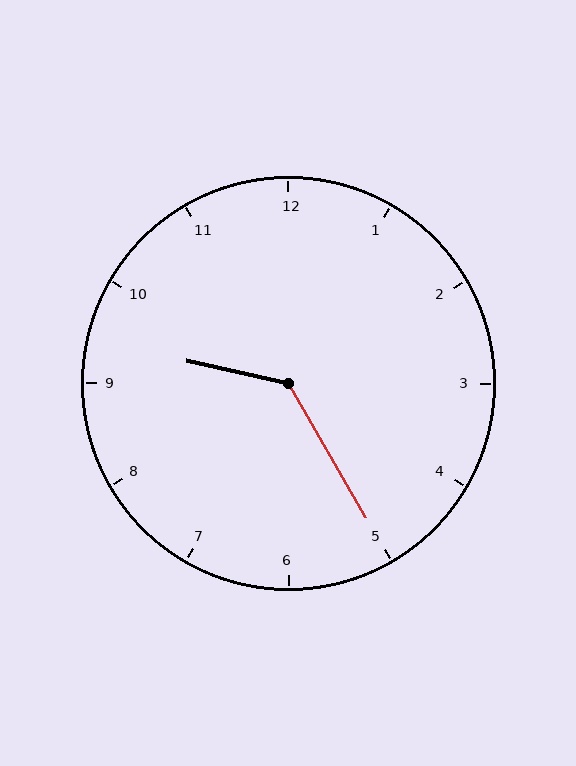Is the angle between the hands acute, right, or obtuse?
It is obtuse.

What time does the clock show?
9:25.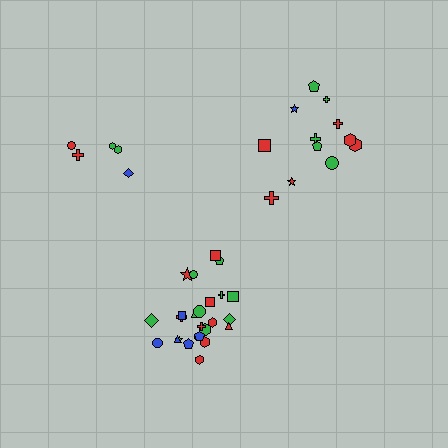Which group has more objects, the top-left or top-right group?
The top-right group.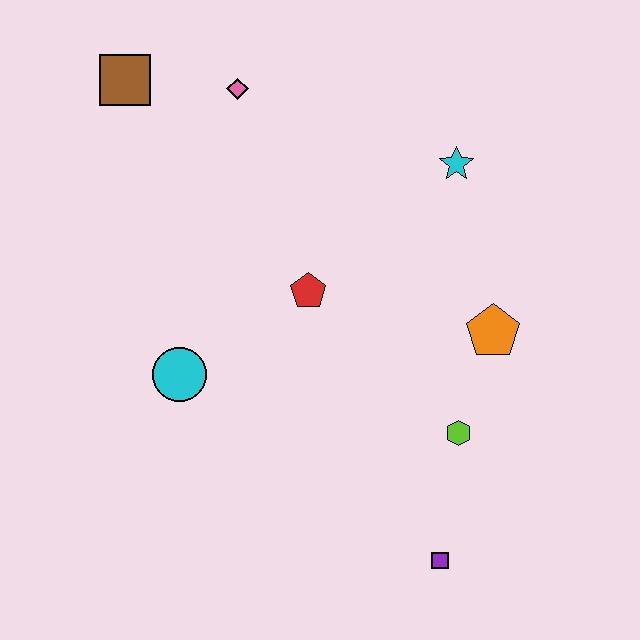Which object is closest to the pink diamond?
The brown square is closest to the pink diamond.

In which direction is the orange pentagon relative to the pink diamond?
The orange pentagon is to the right of the pink diamond.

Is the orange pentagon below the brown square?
Yes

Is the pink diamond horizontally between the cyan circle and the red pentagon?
Yes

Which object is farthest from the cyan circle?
The cyan star is farthest from the cyan circle.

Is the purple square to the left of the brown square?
No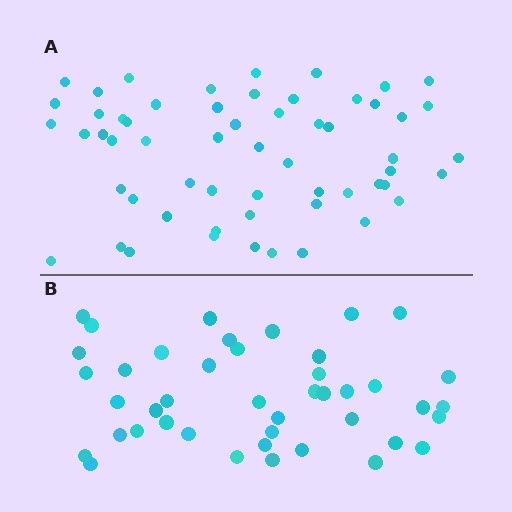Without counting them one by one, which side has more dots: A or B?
Region A (the top region) has more dots.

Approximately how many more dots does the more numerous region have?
Region A has approximately 15 more dots than region B.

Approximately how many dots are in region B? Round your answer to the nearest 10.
About 40 dots. (The exact count is 43, which rounds to 40.)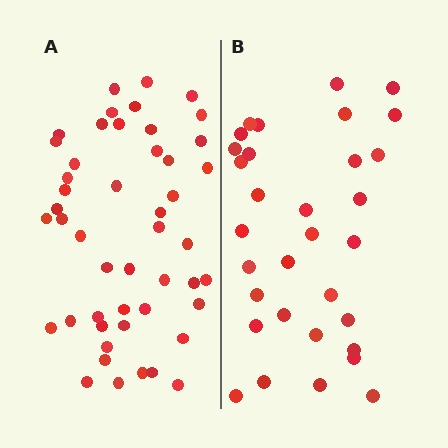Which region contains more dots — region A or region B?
Region A (the left region) has more dots.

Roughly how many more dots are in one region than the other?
Region A has approximately 15 more dots than region B.